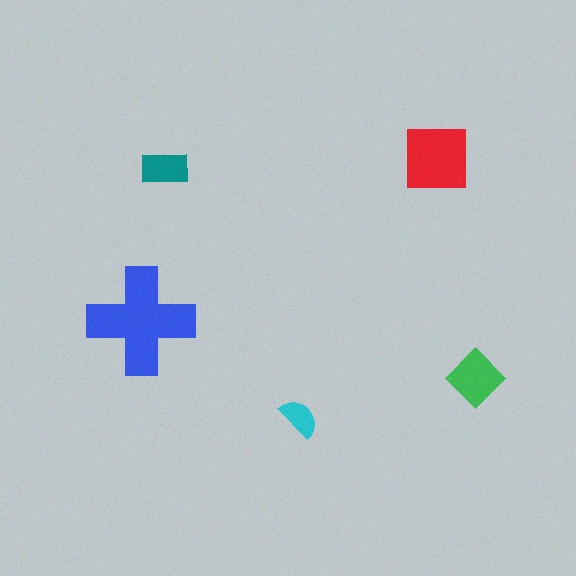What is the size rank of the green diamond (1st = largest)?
3rd.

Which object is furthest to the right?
The green diamond is rightmost.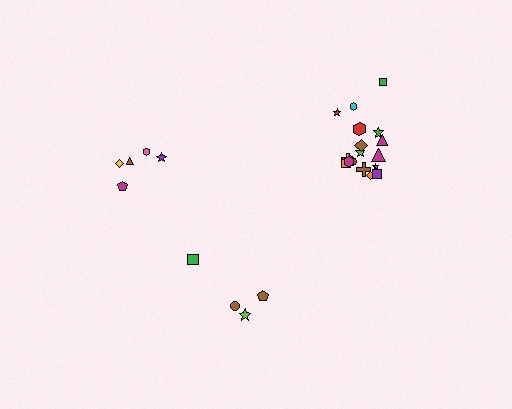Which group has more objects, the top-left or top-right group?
The top-right group.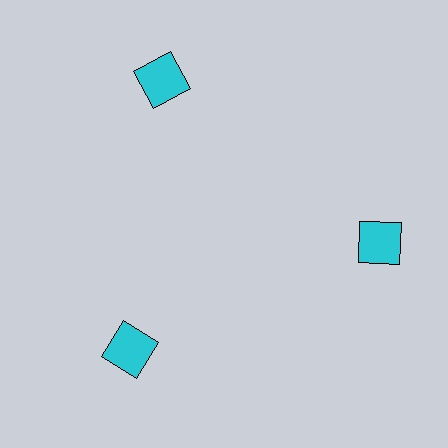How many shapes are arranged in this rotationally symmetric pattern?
There are 3 shapes, arranged in 3 groups of 1.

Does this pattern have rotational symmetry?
Yes, this pattern has 3-fold rotational symmetry. It looks the same after rotating 120 degrees around the center.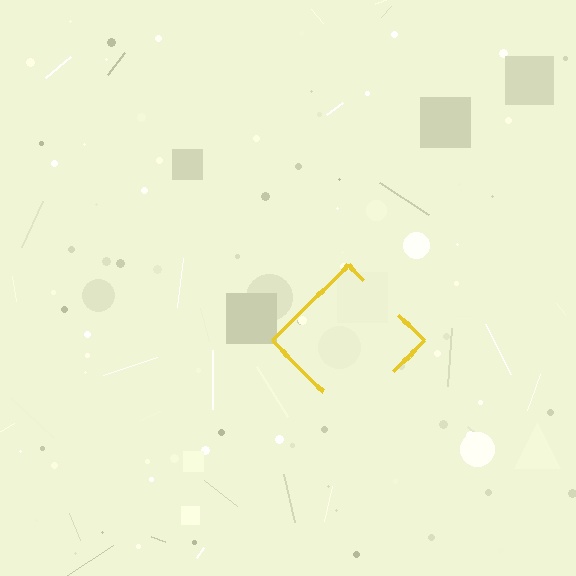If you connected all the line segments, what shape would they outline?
They would outline a diamond.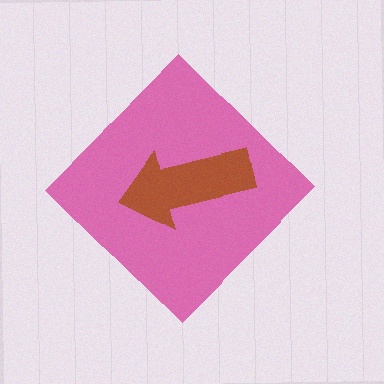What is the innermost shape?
The brown arrow.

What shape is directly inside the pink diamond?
The brown arrow.